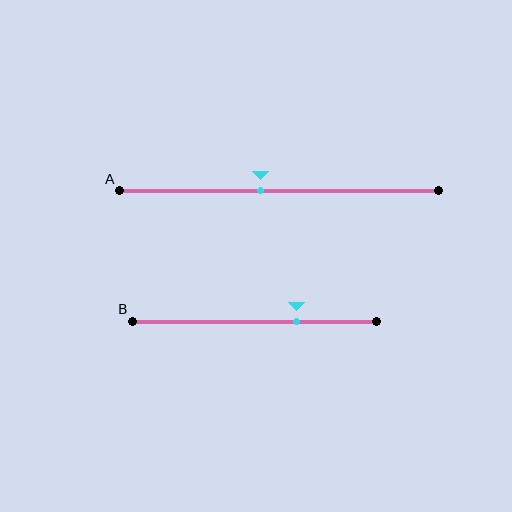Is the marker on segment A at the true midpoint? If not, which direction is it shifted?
No, the marker on segment A is shifted to the left by about 6% of the segment length.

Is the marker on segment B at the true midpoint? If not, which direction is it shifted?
No, the marker on segment B is shifted to the right by about 17% of the segment length.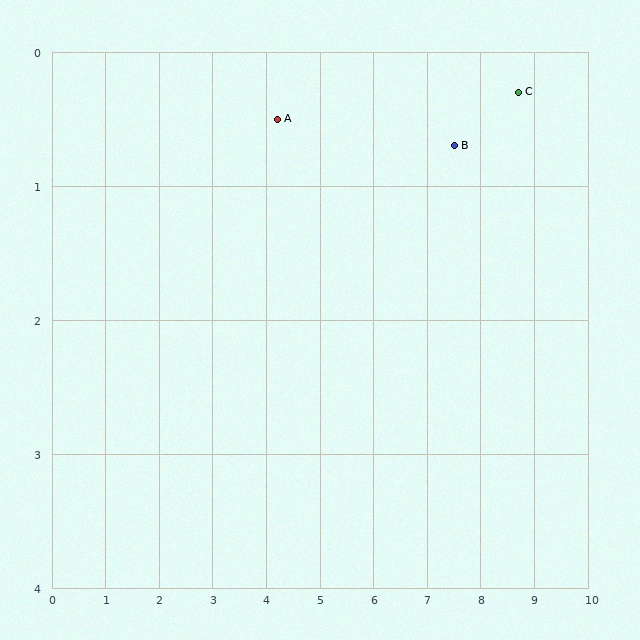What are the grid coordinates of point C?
Point C is at approximately (8.7, 0.3).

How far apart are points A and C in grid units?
Points A and C are about 4.5 grid units apart.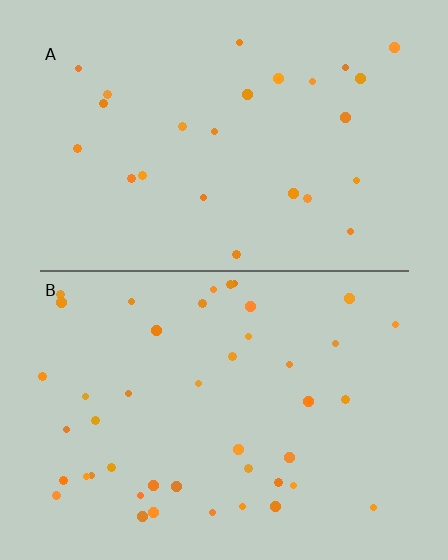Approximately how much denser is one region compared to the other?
Approximately 1.8× — region B over region A.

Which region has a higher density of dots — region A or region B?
B (the bottom).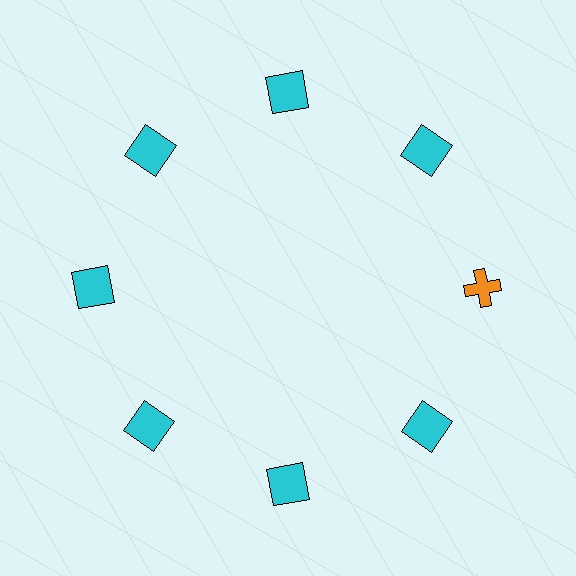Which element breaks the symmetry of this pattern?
The orange cross at roughly the 3 o'clock position breaks the symmetry. All other shapes are cyan squares.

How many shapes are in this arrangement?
There are 8 shapes arranged in a ring pattern.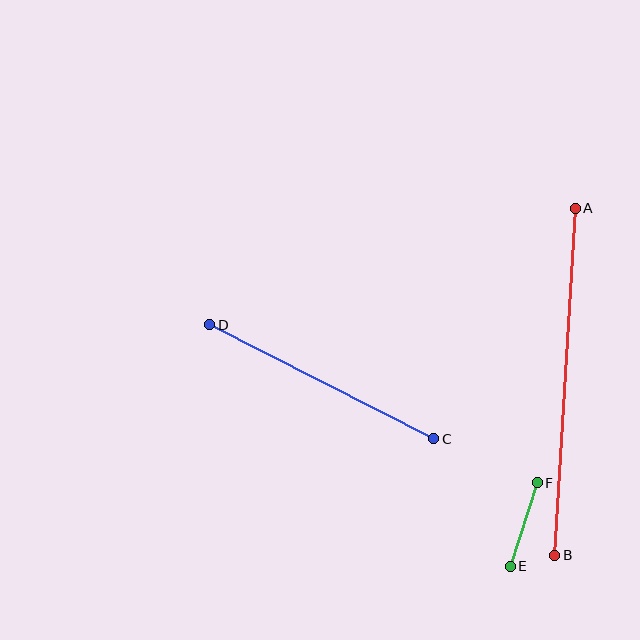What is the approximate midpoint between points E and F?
The midpoint is at approximately (524, 524) pixels.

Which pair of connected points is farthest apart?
Points A and B are farthest apart.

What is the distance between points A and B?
The distance is approximately 348 pixels.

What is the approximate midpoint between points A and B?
The midpoint is at approximately (565, 382) pixels.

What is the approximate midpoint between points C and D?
The midpoint is at approximately (322, 382) pixels.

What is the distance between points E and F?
The distance is approximately 88 pixels.